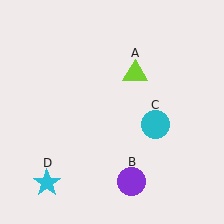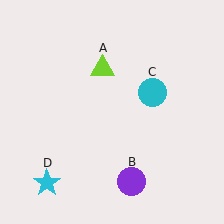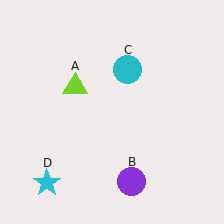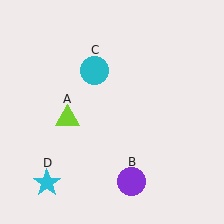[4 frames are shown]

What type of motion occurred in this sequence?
The lime triangle (object A), cyan circle (object C) rotated counterclockwise around the center of the scene.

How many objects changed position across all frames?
2 objects changed position: lime triangle (object A), cyan circle (object C).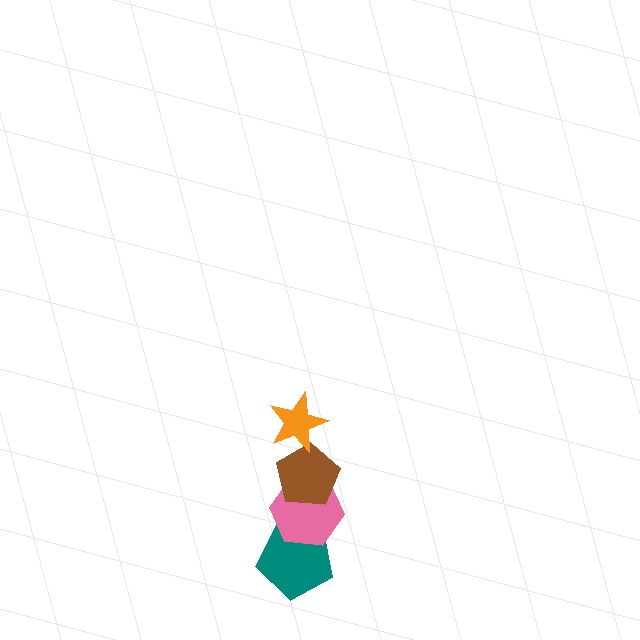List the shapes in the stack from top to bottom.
From top to bottom: the orange star, the brown pentagon, the pink hexagon, the teal pentagon.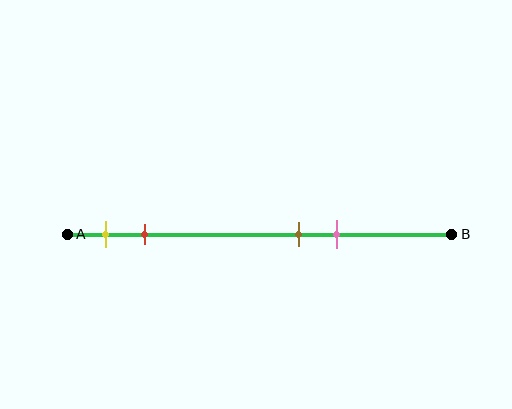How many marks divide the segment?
There are 4 marks dividing the segment.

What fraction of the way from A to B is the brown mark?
The brown mark is approximately 60% (0.6) of the way from A to B.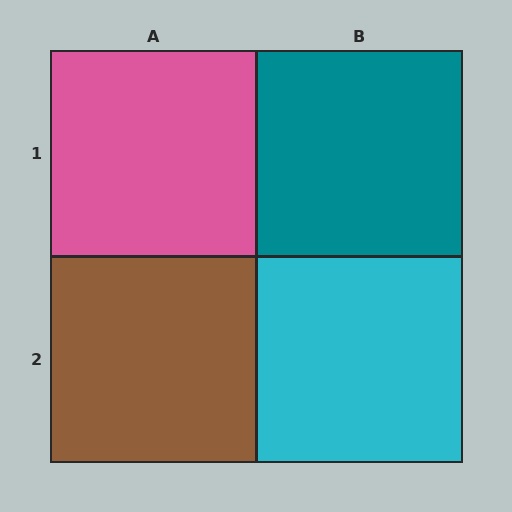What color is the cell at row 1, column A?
Pink.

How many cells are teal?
1 cell is teal.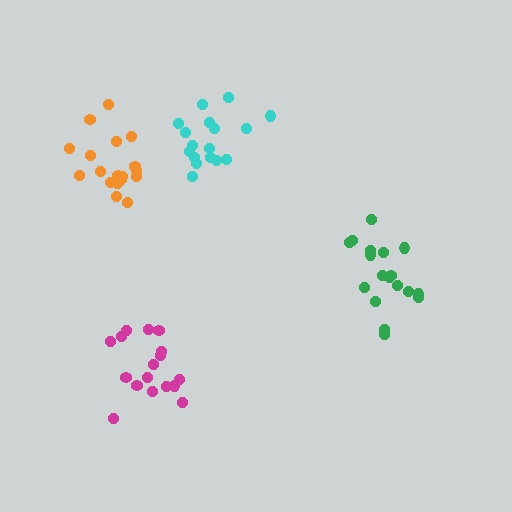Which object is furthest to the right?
The green cluster is rightmost.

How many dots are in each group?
Group 1: 17 dots, Group 2: 17 dots, Group 3: 18 dots, Group 4: 18 dots (70 total).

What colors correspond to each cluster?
The clusters are colored: magenta, cyan, green, orange.